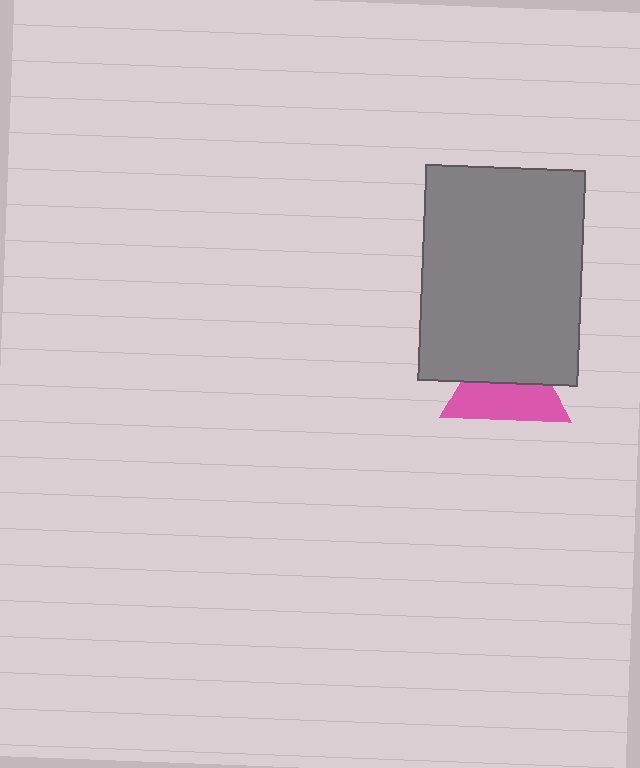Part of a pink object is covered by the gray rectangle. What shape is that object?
It is a triangle.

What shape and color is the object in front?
The object in front is a gray rectangle.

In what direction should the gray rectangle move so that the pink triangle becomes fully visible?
The gray rectangle should move up. That is the shortest direction to clear the overlap and leave the pink triangle fully visible.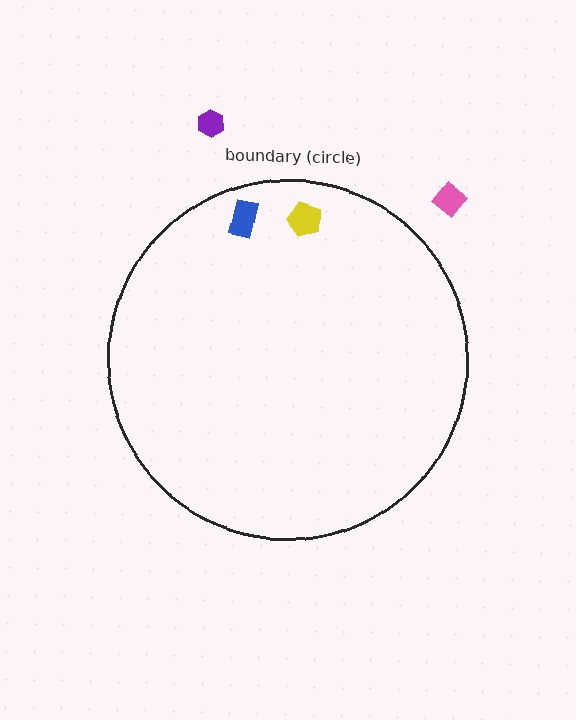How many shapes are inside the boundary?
2 inside, 2 outside.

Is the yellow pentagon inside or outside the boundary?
Inside.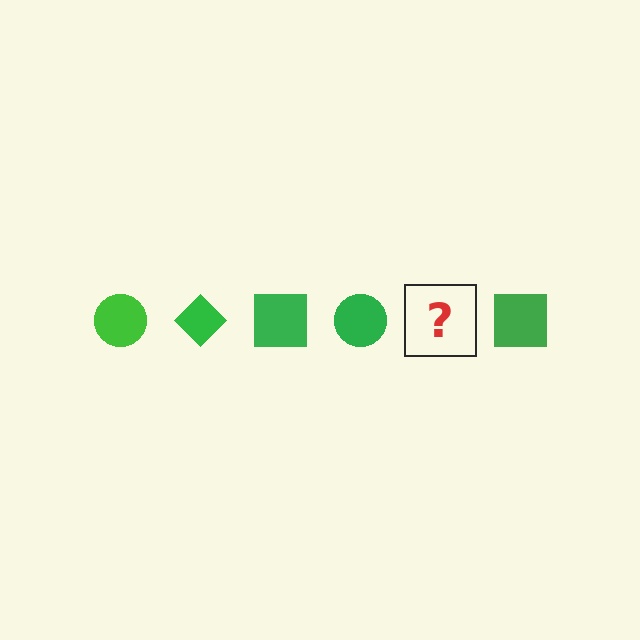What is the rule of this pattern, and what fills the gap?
The rule is that the pattern cycles through circle, diamond, square shapes in green. The gap should be filled with a green diamond.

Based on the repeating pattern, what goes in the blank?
The blank should be a green diamond.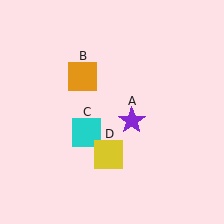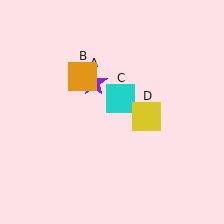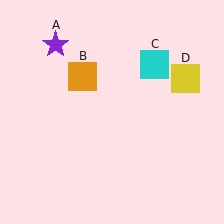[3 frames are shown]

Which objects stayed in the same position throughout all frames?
Orange square (object B) remained stationary.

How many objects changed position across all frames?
3 objects changed position: purple star (object A), cyan square (object C), yellow square (object D).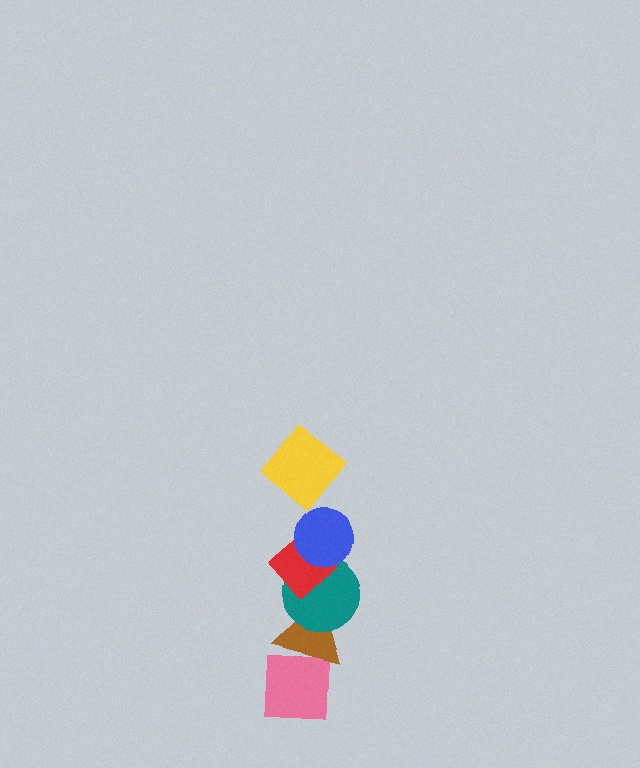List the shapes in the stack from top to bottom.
From top to bottom: the yellow diamond, the blue circle, the red diamond, the teal circle, the brown triangle, the pink square.